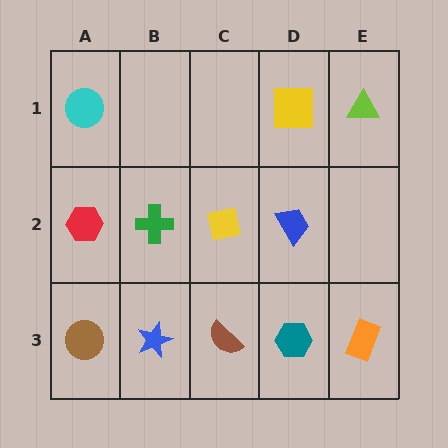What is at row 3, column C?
A brown semicircle.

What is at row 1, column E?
A lime triangle.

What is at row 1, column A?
A cyan circle.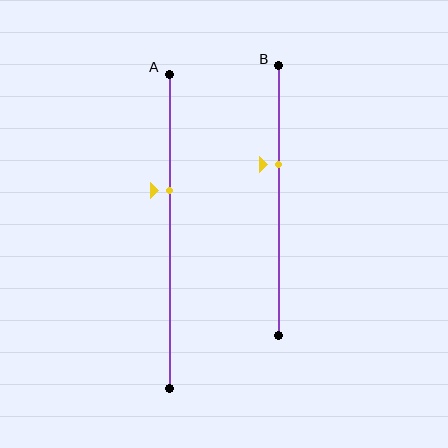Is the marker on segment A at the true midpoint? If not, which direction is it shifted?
No, the marker on segment A is shifted upward by about 13% of the segment length.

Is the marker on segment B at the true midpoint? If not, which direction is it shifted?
No, the marker on segment B is shifted upward by about 13% of the segment length.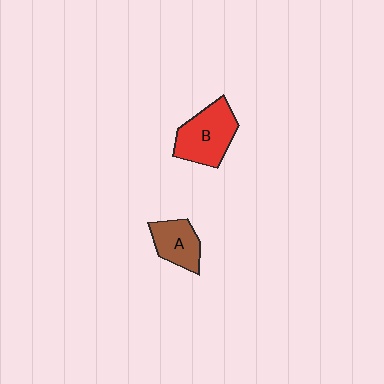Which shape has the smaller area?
Shape A (brown).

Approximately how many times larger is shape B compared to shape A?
Approximately 1.5 times.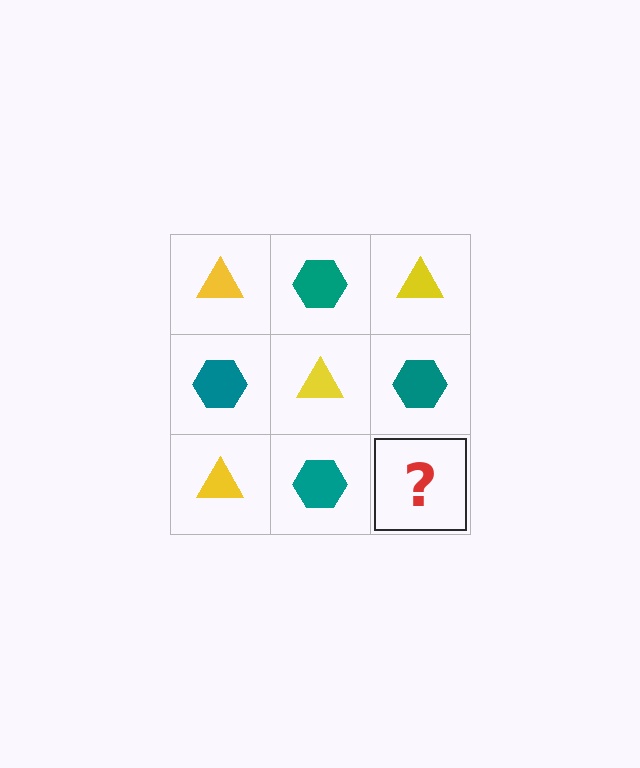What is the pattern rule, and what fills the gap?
The rule is that it alternates yellow triangle and teal hexagon in a checkerboard pattern. The gap should be filled with a yellow triangle.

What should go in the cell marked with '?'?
The missing cell should contain a yellow triangle.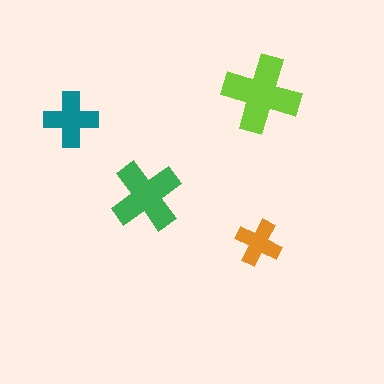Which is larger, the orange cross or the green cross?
The green one.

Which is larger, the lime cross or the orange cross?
The lime one.